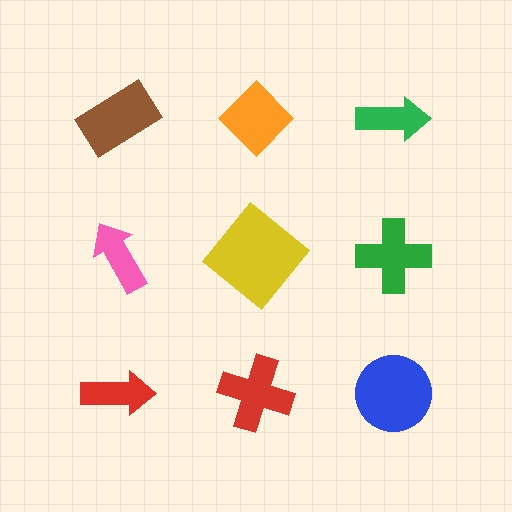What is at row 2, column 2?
A yellow diamond.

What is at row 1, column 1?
A brown rectangle.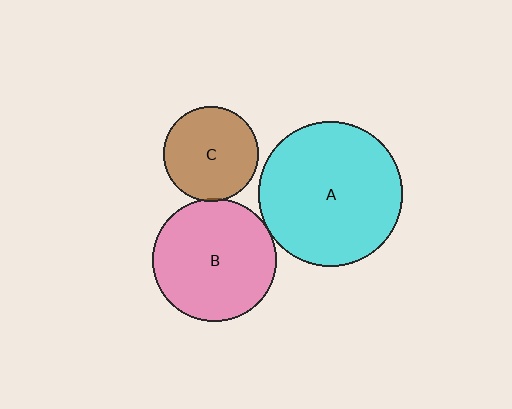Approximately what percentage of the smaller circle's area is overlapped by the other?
Approximately 5%.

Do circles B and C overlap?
Yes.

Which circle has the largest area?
Circle A (cyan).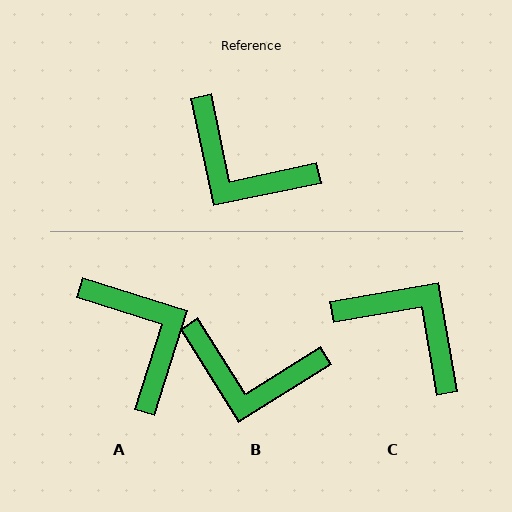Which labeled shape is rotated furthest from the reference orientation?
C, about 178 degrees away.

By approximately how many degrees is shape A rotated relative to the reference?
Approximately 150 degrees counter-clockwise.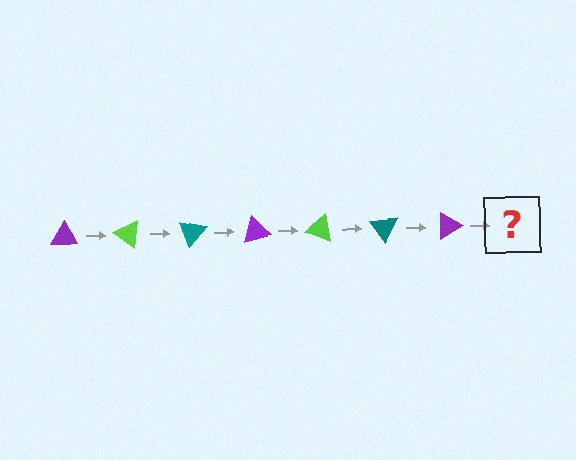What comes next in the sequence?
The next element should be a lime triangle, rotated 245 degrees from the start.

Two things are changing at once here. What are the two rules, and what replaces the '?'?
The two rules are that it rotates 35 degrees each step and the color cycles through purple, lime, and teal. The '?' should be a lime triangle, rotated 245 degrees from the start.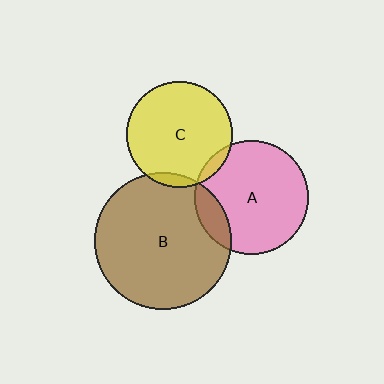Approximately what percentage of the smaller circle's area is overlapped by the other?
Approximately 15%.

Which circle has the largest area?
Circle B (brown).